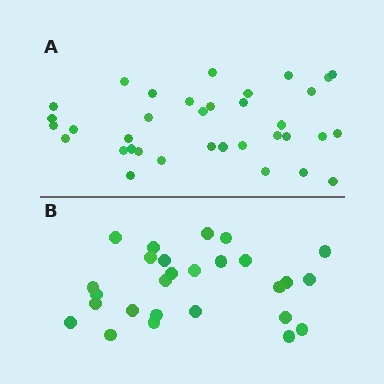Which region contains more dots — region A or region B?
Region A (the top region) has more dots.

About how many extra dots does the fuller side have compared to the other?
Region A has roughly 8 or so more dots than region B.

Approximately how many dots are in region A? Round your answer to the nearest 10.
About 40 dots. (The exact count is 35, which rounds to 40.)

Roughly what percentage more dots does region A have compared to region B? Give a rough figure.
About 30% more.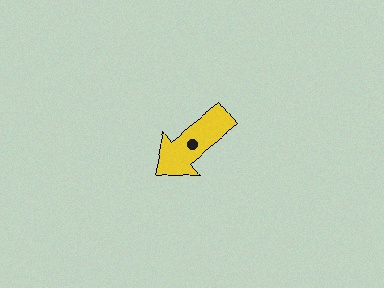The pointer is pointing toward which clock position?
Roughly 8 o'clock.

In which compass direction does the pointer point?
Southwest.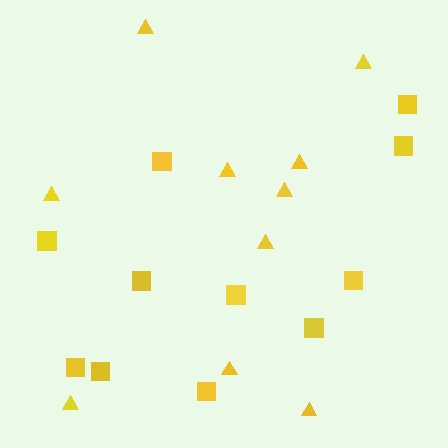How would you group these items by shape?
There are 2 groups: one group of squares (11) and one group of triangles (10).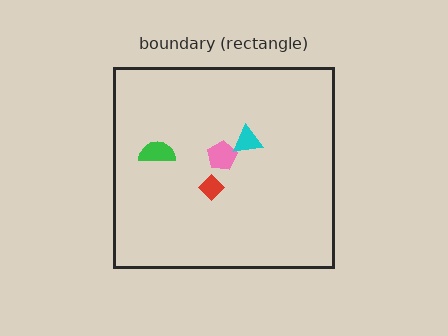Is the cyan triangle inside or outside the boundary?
Inside.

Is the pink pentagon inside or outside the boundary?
Inside.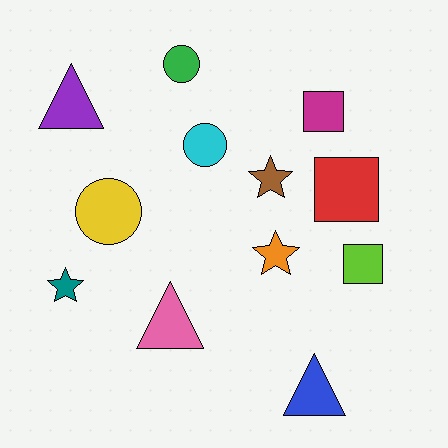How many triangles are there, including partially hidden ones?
There are 3 triangles.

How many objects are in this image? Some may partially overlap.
There are 12 objects.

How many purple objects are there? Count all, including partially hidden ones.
There is 1 purple object.